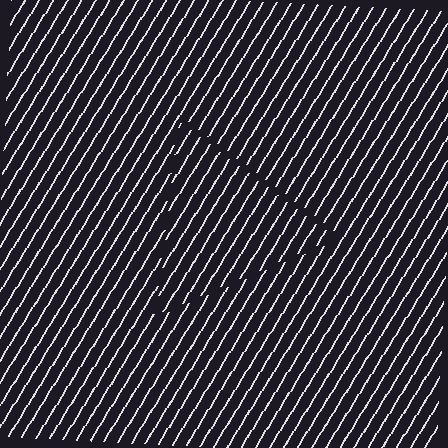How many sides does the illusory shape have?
3 sides — the line-ends trace a triangle.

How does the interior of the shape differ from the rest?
The interior of the shape contains the same grating, shifted by half a period — the contour is defined by the phase discontinuity where line-ends from the inner and outer gratings abut.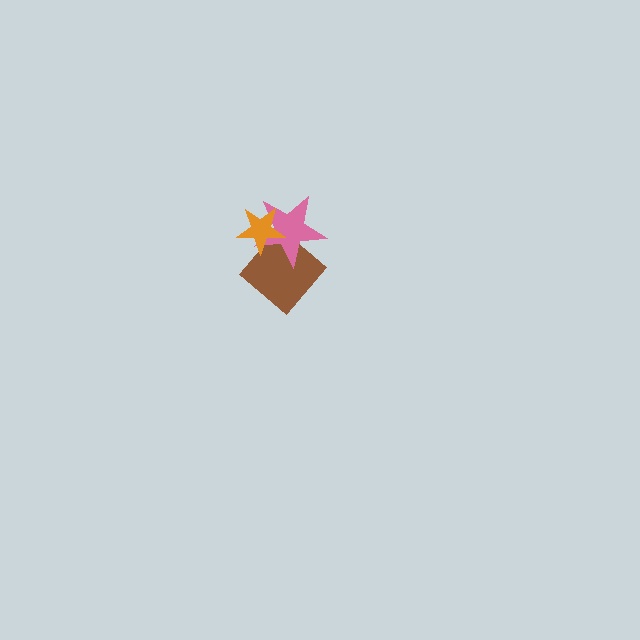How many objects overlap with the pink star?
2 objects overlap with the pink star.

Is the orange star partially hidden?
No, no other shape covers it.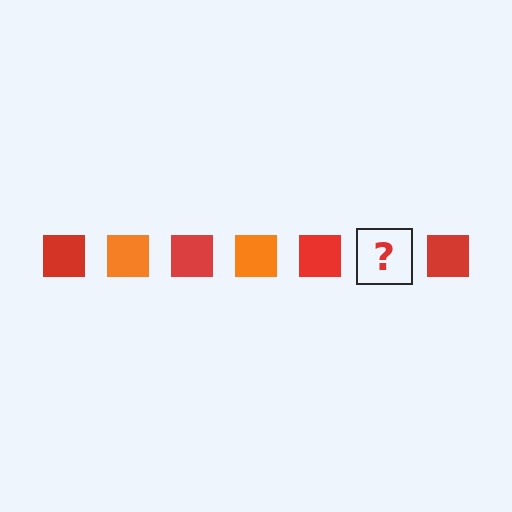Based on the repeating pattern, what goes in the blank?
The blank should be an orange square.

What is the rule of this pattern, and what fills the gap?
The rule is that the pattern cycles through red, orange squares. The gap should be filled with an orange square.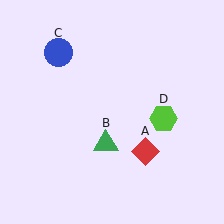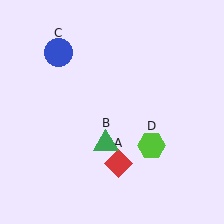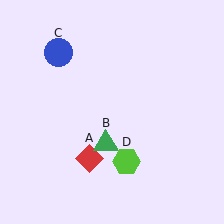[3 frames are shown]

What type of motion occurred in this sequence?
The red diamond (object A), lime hexagon (object D) rotated clockwise around the center of the scene.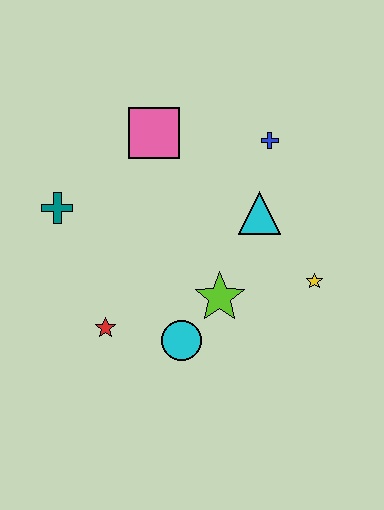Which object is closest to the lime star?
The cyan circle is closest to the lime star.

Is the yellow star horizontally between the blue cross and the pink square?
No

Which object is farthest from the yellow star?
The teal cross is farthest from the yellow star.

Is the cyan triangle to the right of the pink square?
Yes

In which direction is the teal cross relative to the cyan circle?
The teal cross is above the cyan circle.